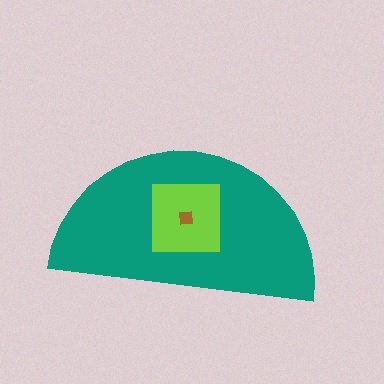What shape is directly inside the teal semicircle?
The lime square.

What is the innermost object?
The brown square.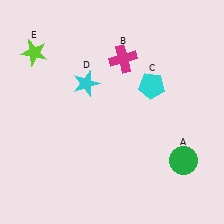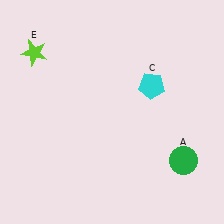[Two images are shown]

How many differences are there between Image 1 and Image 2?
There are 2 differences between the two images.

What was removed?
The cyan star (D), the magenta cross (B) were removed in Image 2.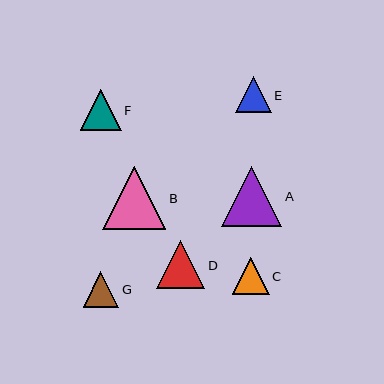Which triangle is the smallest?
Triangle G is the smallest with a size of approximately 35 pixels.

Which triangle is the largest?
Triangle B is the largest with a size of approximately 63 pixels.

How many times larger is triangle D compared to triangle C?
Triangle D is approximately 1.3 times the size of triangle C.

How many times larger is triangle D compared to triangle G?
Triangle D is approximately 1.4 times the size of triangle G.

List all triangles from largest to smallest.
From largest to smallest: B, A, D, F, C, E, G.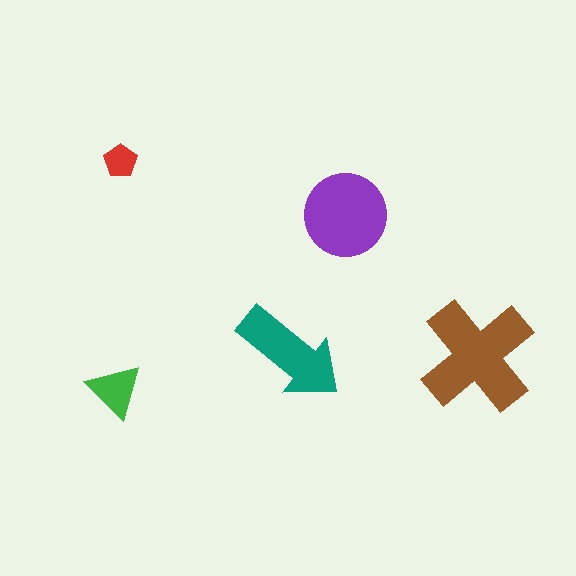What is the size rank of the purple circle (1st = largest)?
2nd.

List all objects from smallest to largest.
The red pentagon, the green triangle, the teal arrow, the purple circle, the brown cross.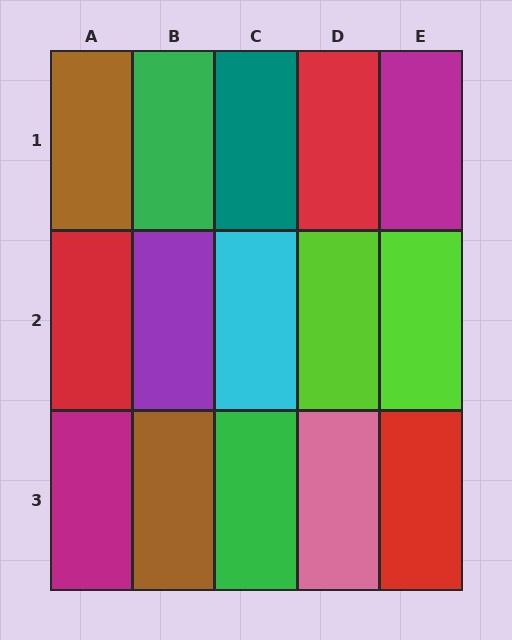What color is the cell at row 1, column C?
Teal.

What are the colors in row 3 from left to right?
Magenta, brown, green, pink, red.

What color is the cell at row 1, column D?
Red.